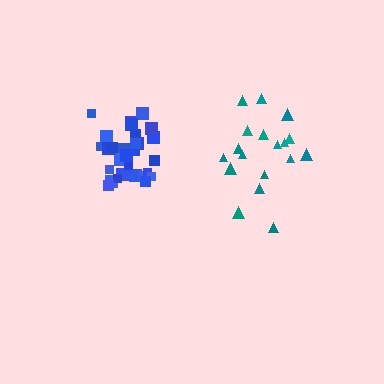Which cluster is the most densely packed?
Blue.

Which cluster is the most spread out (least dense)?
Teal.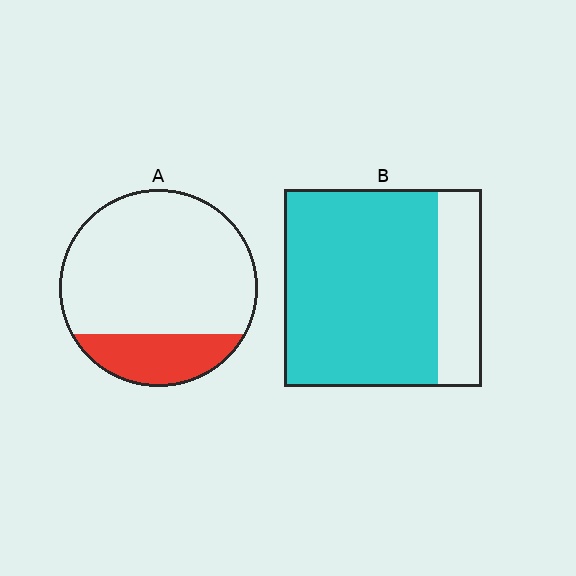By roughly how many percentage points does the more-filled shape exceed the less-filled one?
By roughly 55 percentage points (B over A).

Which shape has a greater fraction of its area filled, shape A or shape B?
Shape B.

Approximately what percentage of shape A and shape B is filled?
A is approximately 20% and B is approximately 80%.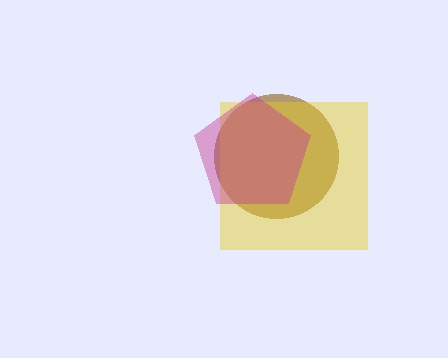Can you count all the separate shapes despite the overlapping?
Yes, there are 3 separate shapes.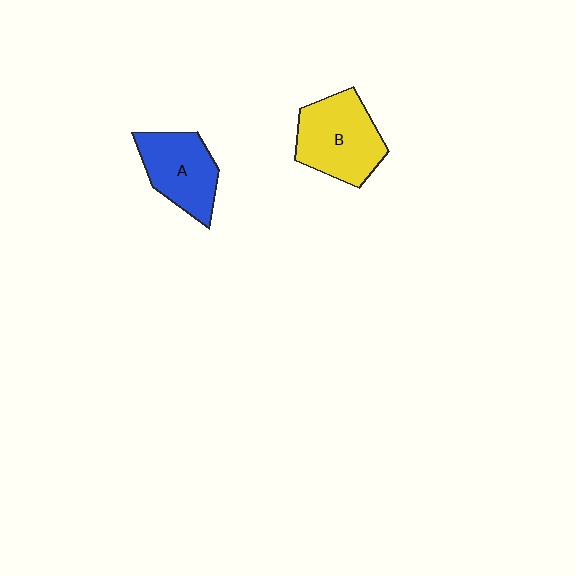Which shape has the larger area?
Shape B (yellow).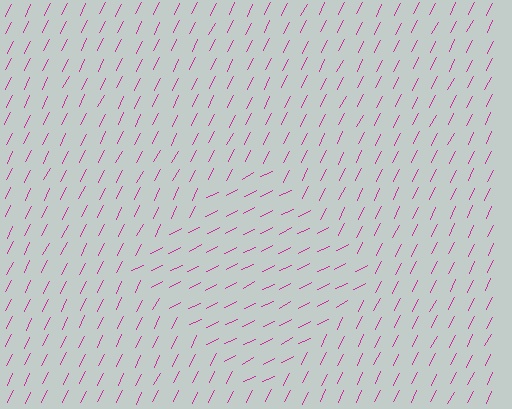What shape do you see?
I see a diamond.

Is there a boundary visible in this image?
Yes, there is a texture boundary formed by a change in line orientation.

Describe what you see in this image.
The image is filled with small magenta line segments. A diamond region in the image has lines oriented differently from the surrounding lines, creating a visible texture boundary.